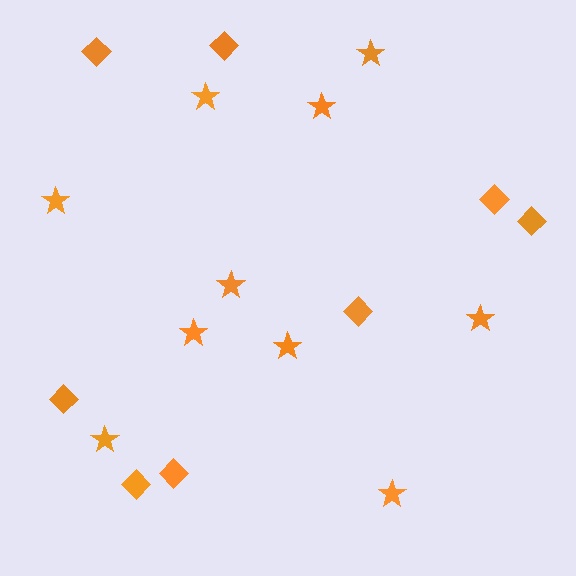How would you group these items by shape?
There are 2 groups: one group of diamonds (8) and one group of stars (10).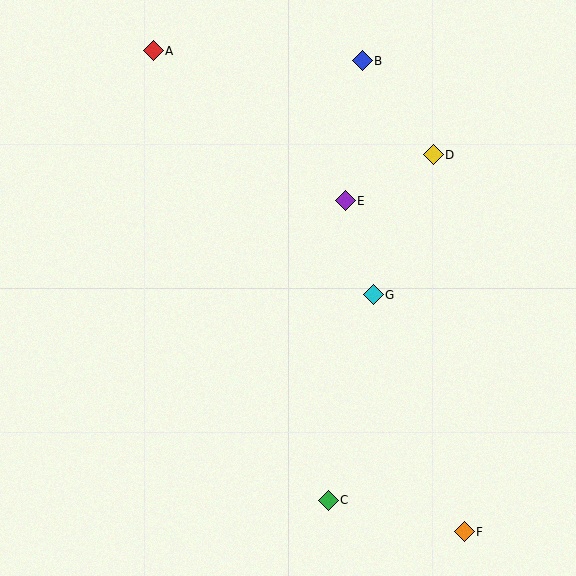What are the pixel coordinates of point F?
Point F is at (464, 532).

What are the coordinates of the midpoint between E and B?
The midpoint between E and B is at (354, 131).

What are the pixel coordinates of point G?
Point G is at (373, 295).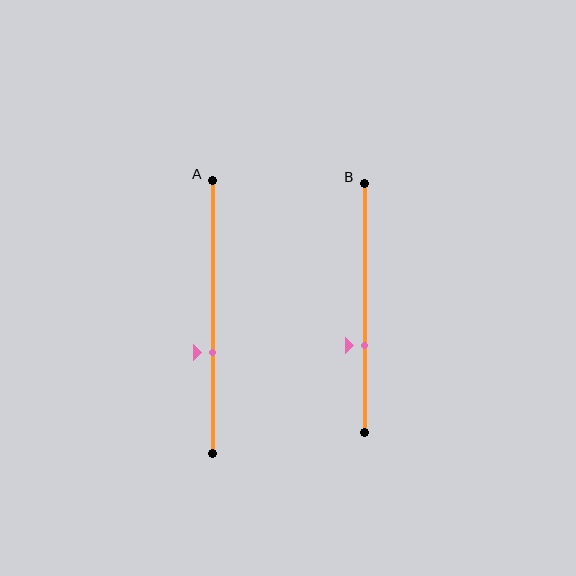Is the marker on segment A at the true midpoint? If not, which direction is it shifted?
No, the marker on segment A is shifted downward by about 13% of the segment length.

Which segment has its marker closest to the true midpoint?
Segment A has its marker closest to the true midpoint.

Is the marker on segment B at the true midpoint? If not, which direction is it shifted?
No, the marker on segment B is shifted downward by about 15% of the segment length.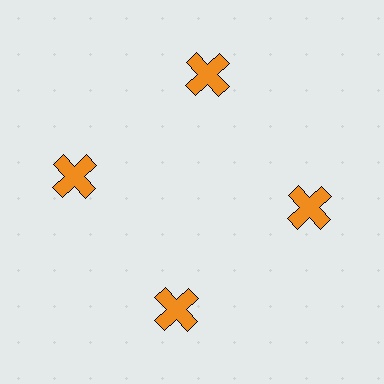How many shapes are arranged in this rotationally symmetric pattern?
There are 4 shapes, arranged in 4 groups of 1.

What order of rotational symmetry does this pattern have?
This pattern has 4-fold rotational symmetry.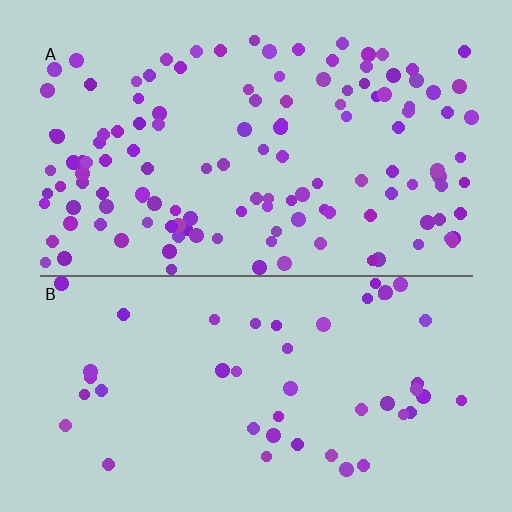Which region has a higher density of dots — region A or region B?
A (the top).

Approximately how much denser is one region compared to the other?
Approximately 2.8× — region A over region B.